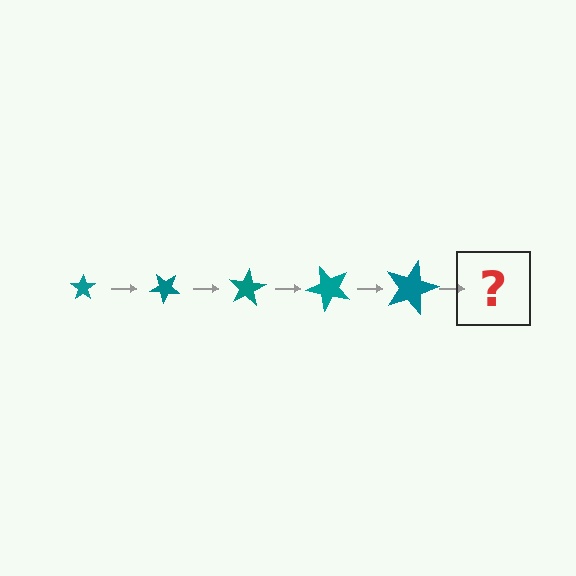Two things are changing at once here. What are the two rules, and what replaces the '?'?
The two rules are that the star grows larger each step and it rotates 40 degrees each step. The '?' should be a star, larger than the previous one and rotated 200 degrees from the start.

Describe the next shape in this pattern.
It should be a star, larger than the previous one and rotated 200 degrees from the start.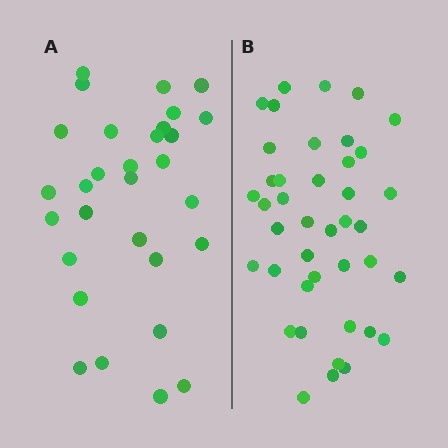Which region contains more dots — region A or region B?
Region B (the right region) has more dots.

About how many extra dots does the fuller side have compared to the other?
Region B has roughly 12 or so more dots than region A.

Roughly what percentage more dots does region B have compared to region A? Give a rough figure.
About 35% more.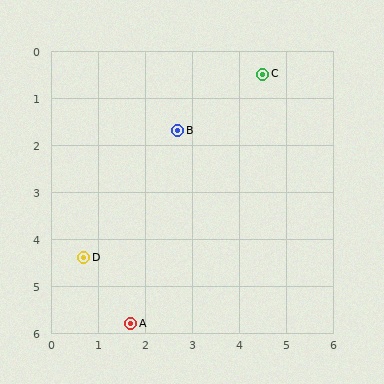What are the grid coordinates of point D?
Point D is at approximately (0.7, 4.4).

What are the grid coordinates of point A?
Point A is at approximately (1.7, 5.8).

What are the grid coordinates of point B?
Point B is at approximately (2.7, 1.7).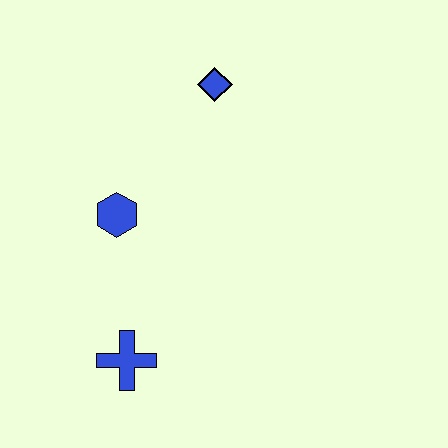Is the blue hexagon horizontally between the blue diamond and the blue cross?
No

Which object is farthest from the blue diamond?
The blue cross is farthest from the blue diamond.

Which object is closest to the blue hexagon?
The blue cross is closest to the blue hexagon.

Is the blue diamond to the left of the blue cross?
No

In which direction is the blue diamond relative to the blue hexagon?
The blue diamond is above the blue hexagon.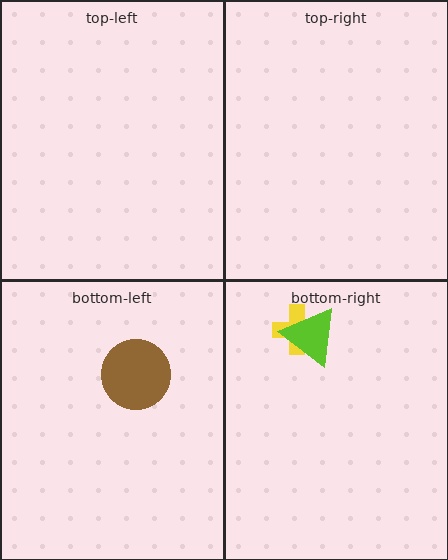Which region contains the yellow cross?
The bottom-right region.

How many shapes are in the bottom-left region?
1.